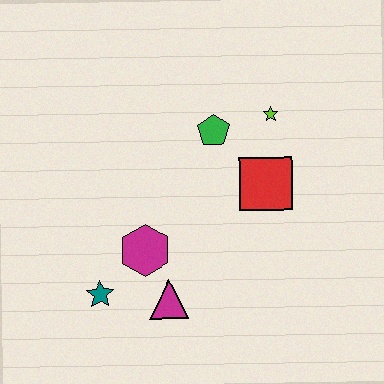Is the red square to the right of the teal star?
Yes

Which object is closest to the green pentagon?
The lime star is closest to the green pentagon.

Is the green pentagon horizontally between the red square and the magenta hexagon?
Yes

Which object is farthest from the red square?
The teal star is farthest from the red square.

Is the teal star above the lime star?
No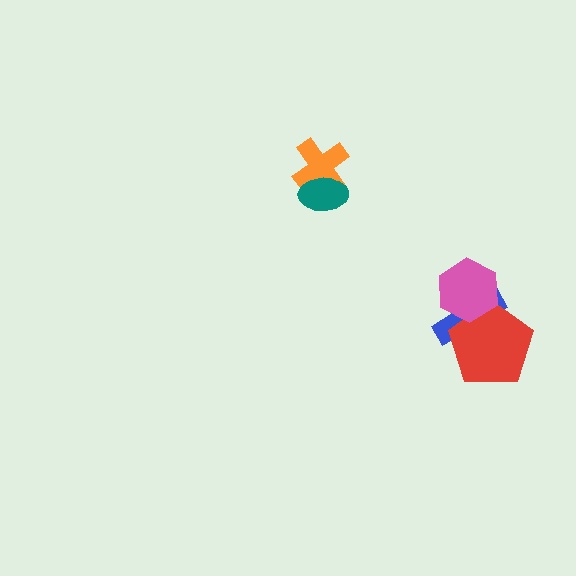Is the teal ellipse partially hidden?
No, no other shape covers it.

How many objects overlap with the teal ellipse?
1 object overlaps with the teal ellipse.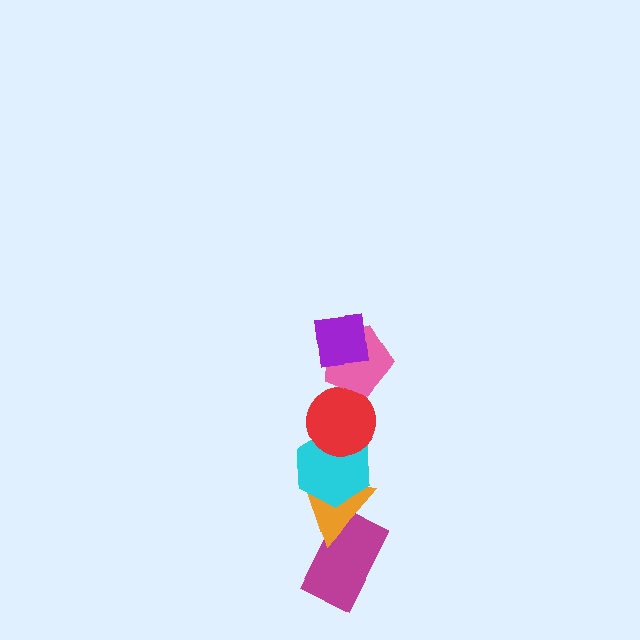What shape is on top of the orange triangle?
The cyan hexagon is on top of the orange triangle.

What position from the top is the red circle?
The red circle is 3rd from the top.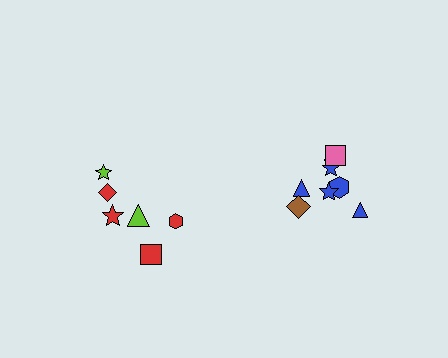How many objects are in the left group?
There are 6 objects.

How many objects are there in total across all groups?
There are 14 objects.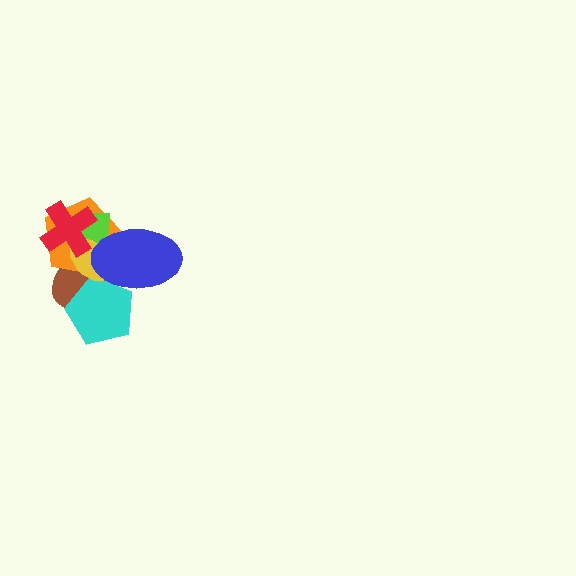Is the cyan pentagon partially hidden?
Yes, it is partially covered by another shape.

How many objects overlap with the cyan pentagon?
3 objects overlap with the cyan pentagon.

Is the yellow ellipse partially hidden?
Yes, it is partially covered by another shape.